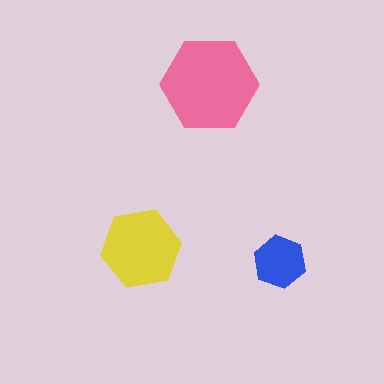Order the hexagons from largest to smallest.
the pink one, the yellow one, the blue one.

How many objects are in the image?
There are 3 objects in the image.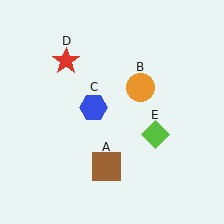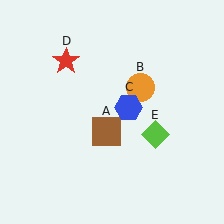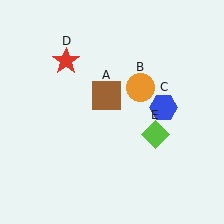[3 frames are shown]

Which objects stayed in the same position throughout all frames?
Orange circle (object B) and red star (object D) and lime diamond (object E) remained stationary.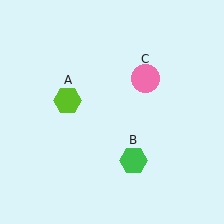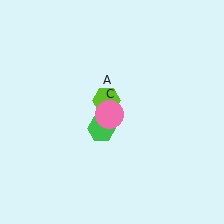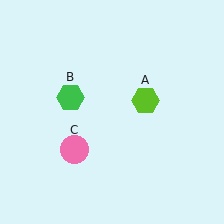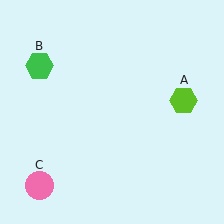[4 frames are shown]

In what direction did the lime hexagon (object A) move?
The lime hexagon (object A) moved right.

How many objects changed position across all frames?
3 objects changed position: lime hexagon (object A), green hexagon (object B), pink circle (object C).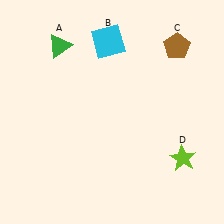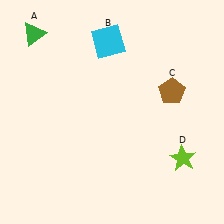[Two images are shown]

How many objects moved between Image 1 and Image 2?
2 objects moved between the two images.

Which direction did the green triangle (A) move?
The green triangle (A) moved left.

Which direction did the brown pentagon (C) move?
The brown pentagon (C) moved down.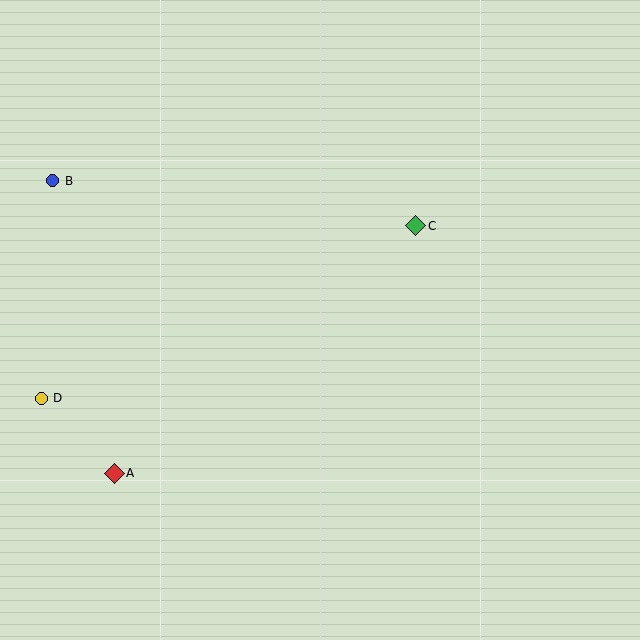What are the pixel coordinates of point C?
Point C is at (416, 226).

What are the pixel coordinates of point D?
Point D is at (41, 398).